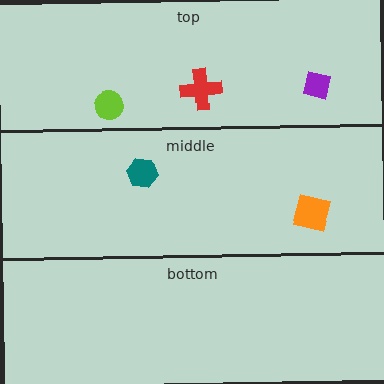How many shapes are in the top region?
3.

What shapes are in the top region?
The lime circle, the purple square, the red cross.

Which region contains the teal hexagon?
The middle region.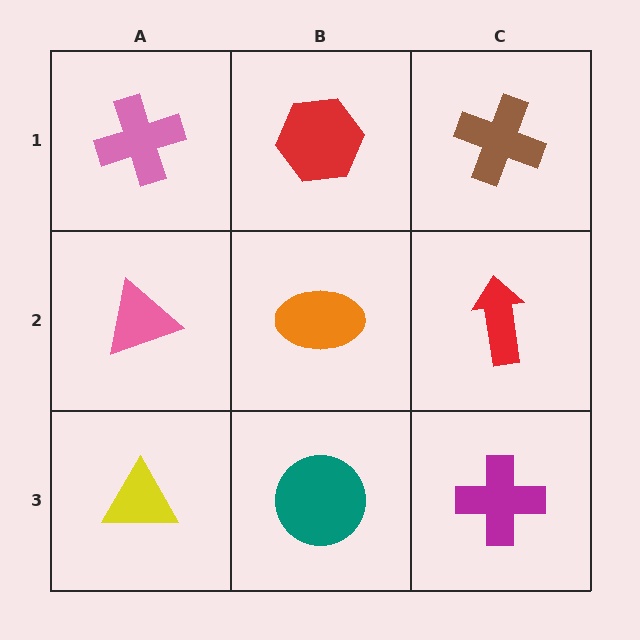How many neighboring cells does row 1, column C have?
2.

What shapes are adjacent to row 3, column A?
A pink triangle (row 2, column A), a teal circle (row 3, column B).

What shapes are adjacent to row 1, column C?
A red arrow (row 2, column C), a red hexagon (row 1, column B).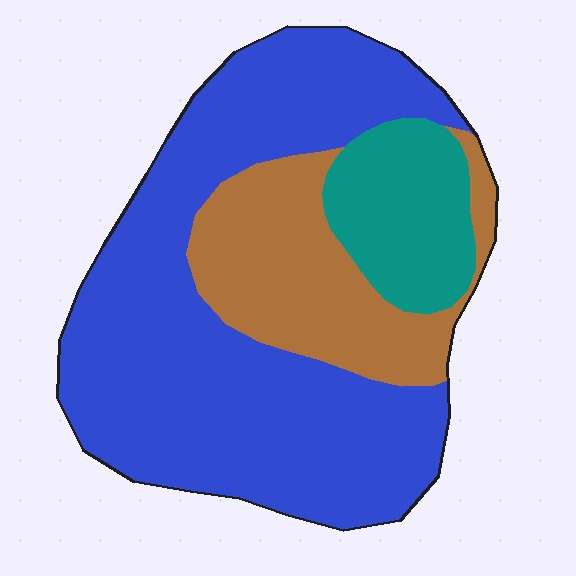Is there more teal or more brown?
Brown.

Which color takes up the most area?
Blue, at roughly 60%.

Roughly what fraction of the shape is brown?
Brown covers about 25% of the shape.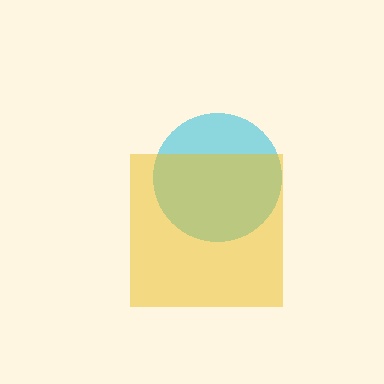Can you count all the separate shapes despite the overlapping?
Yes, there are 2 separate shapes.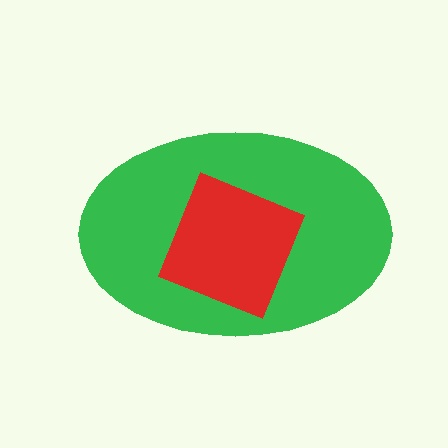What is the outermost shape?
The green ellipse.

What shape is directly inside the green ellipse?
The red square.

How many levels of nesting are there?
2.